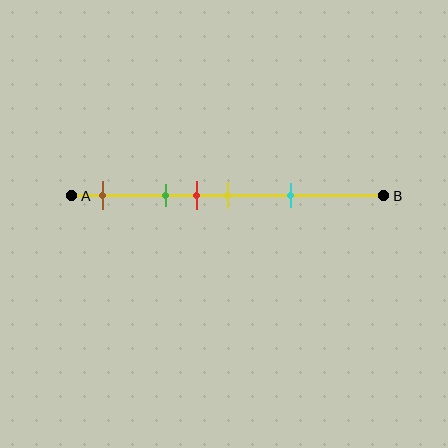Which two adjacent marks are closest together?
The red and yellow marks are the closest adjacent pair.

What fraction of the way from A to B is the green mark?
The green mark is approximately 30% (0.3) of the way from A to B.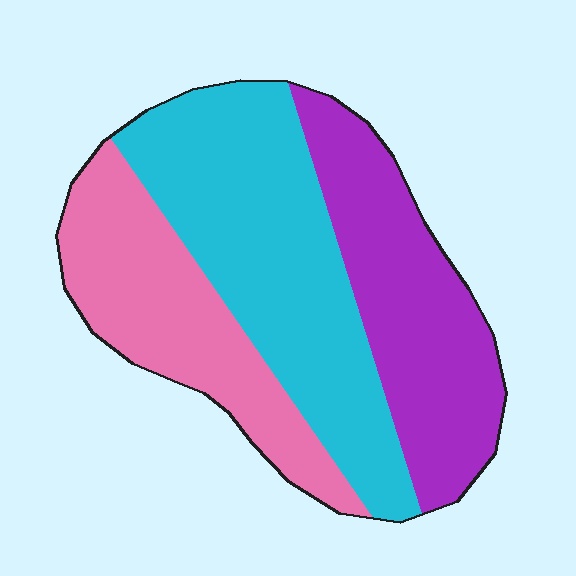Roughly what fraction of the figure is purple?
Purple covers roughly 30% of the figure.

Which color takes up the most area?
Cyan, at roughly 40%.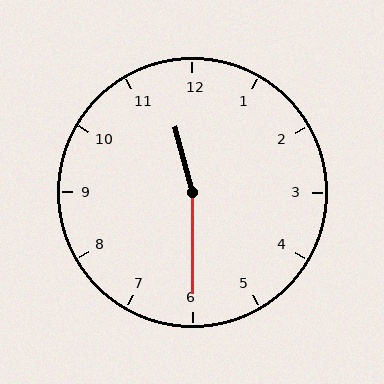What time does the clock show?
11:30.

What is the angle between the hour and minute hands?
Approximately 165 degrees.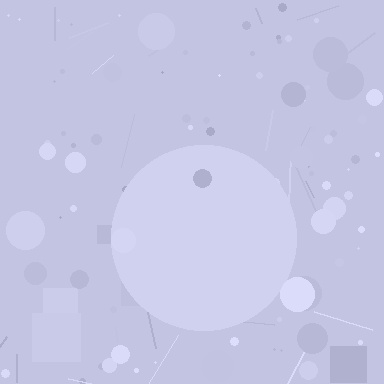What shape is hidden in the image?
A circle is hidden in the image.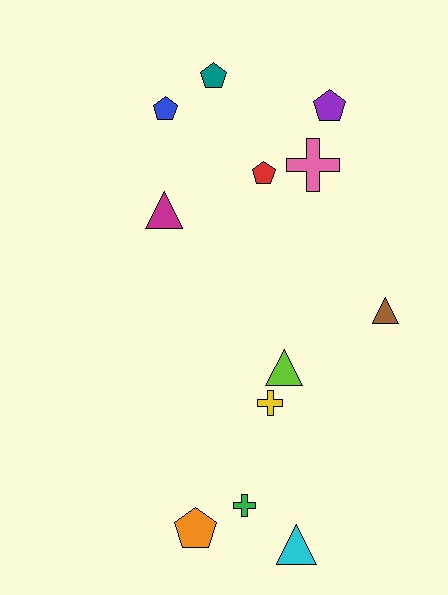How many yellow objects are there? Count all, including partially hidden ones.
There is 1 yellow object.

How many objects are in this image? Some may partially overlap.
There are 12 objects.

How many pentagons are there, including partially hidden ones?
There are 5 pentagons.